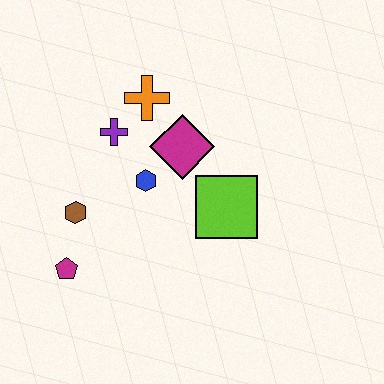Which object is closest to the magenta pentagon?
The brown hexagon is closest to the magenta pentagon.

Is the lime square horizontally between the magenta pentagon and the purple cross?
No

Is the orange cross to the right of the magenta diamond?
No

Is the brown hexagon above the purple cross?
No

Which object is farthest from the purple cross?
The magenta pentagon is farthest from the purple cross.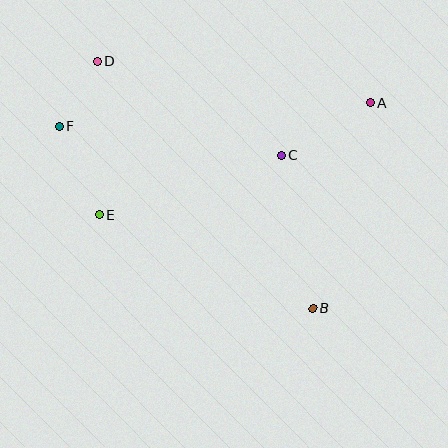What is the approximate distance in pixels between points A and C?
The distance between A and C is approximately 103 pixels.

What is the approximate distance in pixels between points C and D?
The distance between C and D is approximately 207 pixels.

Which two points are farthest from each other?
Points B and D are farthest from each other.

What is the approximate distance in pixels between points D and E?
The distance between D and E is approximately 153 pixels.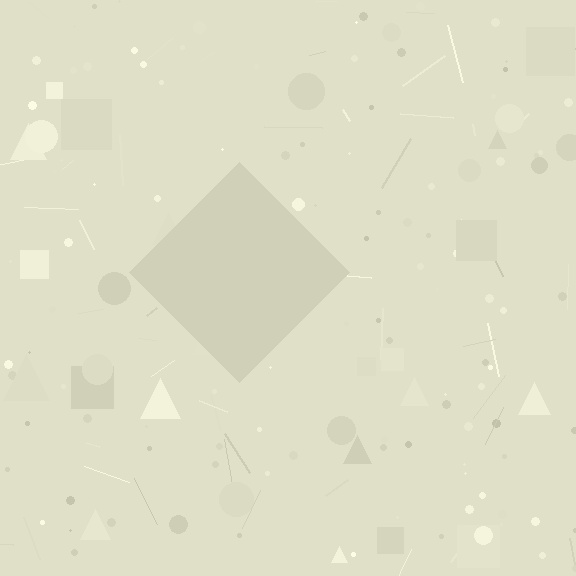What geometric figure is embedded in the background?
A diamond is embedded in the background.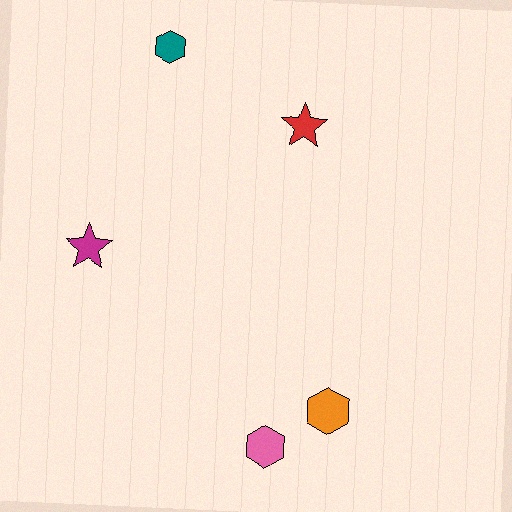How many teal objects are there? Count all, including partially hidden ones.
There is 1 teal object.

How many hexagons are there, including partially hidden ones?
There are 3 hexagons.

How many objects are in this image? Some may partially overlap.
There are 5 objects.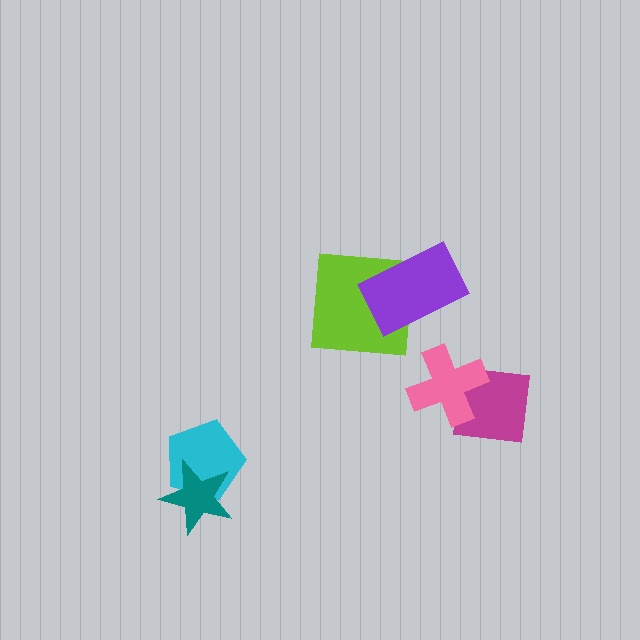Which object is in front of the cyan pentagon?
The teal star is in front of the cyan pentagon.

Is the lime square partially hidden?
Yes, it is partially covered by another shape.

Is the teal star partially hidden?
No, no other shape covers it.